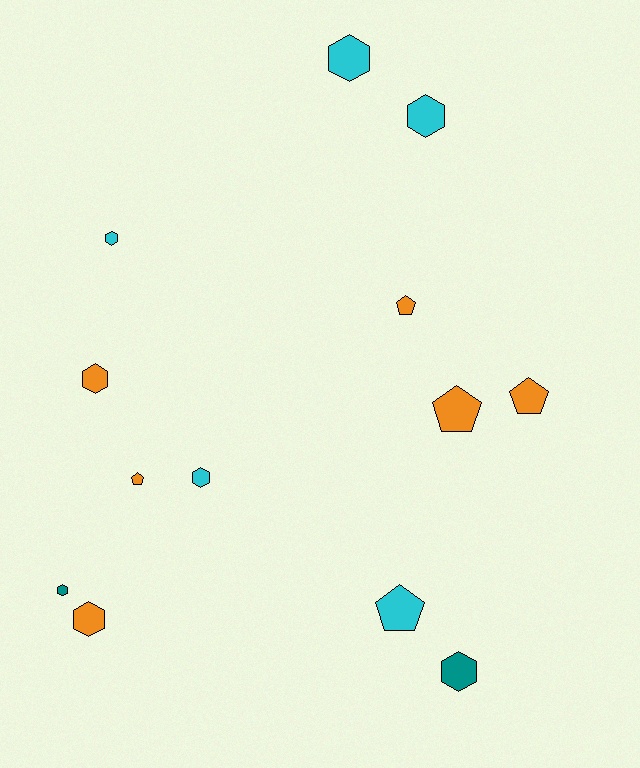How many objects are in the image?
There are 13 objects.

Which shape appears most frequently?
Hexagon, with 8 objects.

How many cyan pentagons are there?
There is 1 cyan pentagon.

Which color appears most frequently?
Orange, with 6 objects.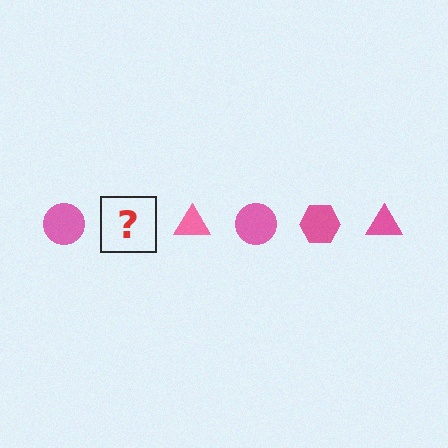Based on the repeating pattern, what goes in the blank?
The blank should be a pink hexagon.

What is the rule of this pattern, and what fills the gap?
The rule is that the pattern cycles through circle, hexagon, triangle shapes in pink. The gap should be filled with a pink hexagon.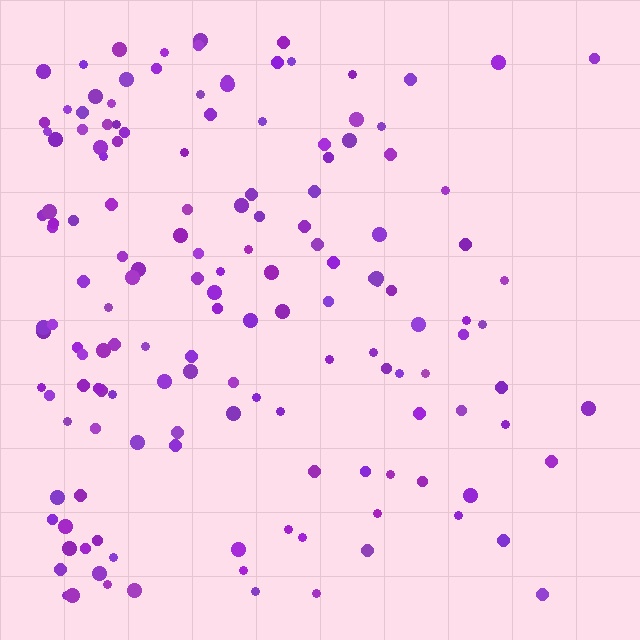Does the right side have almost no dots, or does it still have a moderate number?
Still a moderate number, just noticeably fewer than the left.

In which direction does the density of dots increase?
From right to left, with the left side densest.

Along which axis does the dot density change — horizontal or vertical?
Horizontal.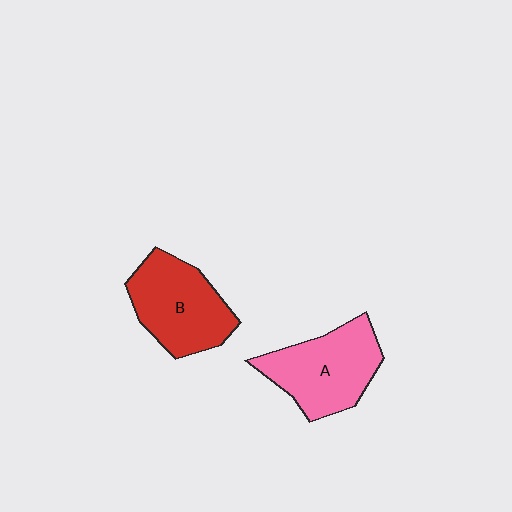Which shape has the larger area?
Shape A (pink).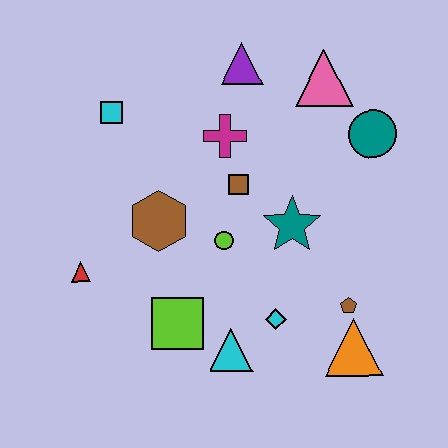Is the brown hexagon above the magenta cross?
No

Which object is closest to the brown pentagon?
The orange triangle is closest to the brown pentagon.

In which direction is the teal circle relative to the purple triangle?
The teal circle is to the right of the purple triangle.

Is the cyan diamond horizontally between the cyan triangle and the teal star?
Yes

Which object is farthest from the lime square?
The pink triangle is farthest from the lime square.